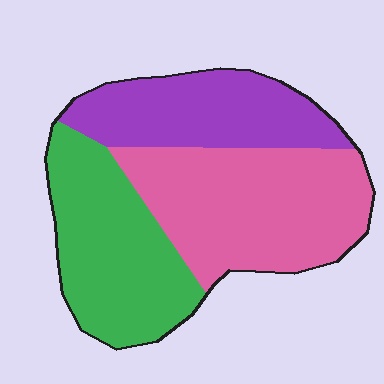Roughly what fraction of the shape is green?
Green takes up between a sixth and a third of the shape.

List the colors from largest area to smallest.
From largest to smallest: pink, green, purple.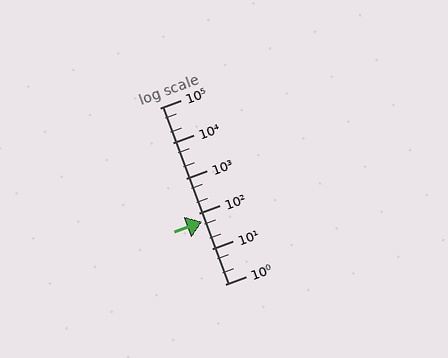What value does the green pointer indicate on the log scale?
The pointer indicates approximately 58.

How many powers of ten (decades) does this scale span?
The scale spans 5 decades, from 1 to 100000.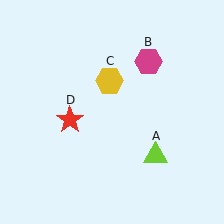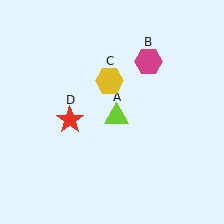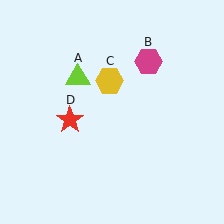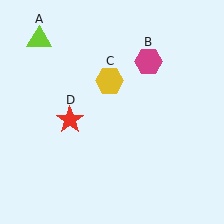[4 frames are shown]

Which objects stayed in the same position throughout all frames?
Magenta hexagon (object B) and yellow hexagon (object C) and red star (object D) remained stationary.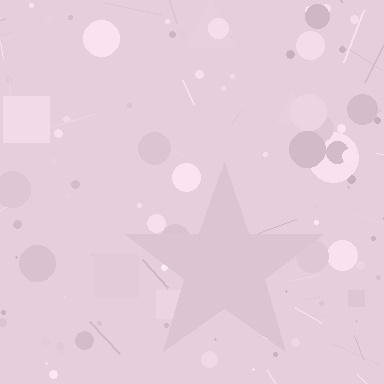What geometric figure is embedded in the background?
A star is embedded in the background.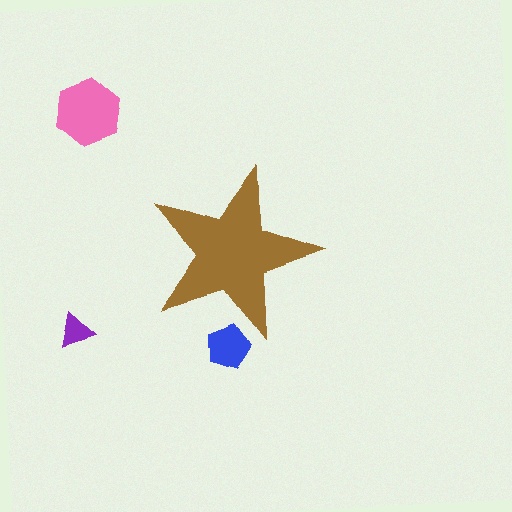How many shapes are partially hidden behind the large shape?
1 shape is partially hidden.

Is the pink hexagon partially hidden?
No, the pink hexagon is fully visible.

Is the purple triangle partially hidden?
No, the purple triangle is fully visible.